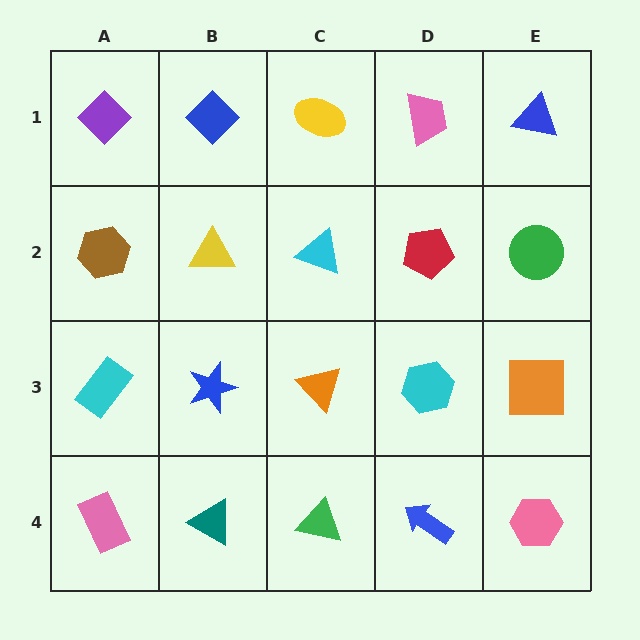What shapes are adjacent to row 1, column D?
A red pentagon (row 2, column D), a yellow ellipse (row 1, column C), a blue triangle (row 1, column E).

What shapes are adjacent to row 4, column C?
An orange triangle (row 3, column C), a teal triangle (row 4, column B), a blue arrow (row 4, column D).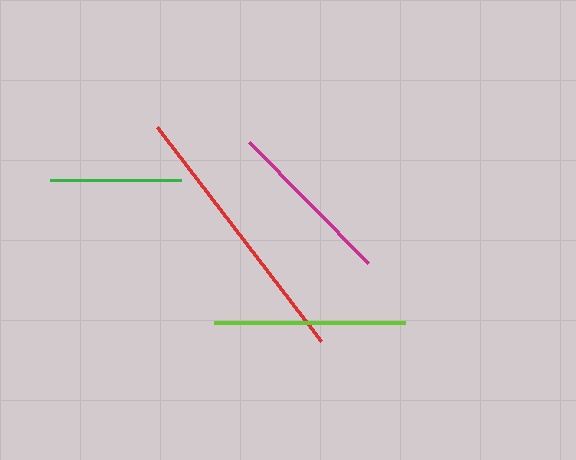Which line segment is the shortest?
The green line is the shortest at approximately 131 pixels.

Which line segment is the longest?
The red line is the longest at approximately 270 pixels.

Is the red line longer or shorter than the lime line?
The red line is longer than the lime line.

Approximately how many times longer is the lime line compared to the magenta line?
The lime line is approximately 1.1 times the length of the magenta line.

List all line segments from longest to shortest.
From longest to shortest: red, lime, magenta, green.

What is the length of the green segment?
The green segment is approximately 131 pixels long.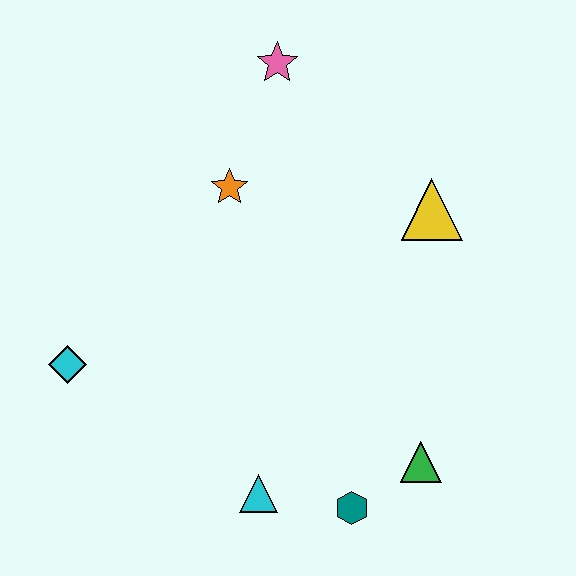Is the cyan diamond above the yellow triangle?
No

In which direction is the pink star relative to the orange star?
The pink star is above the orange star.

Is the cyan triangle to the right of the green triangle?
No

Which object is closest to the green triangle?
The teal hexagon is closest to the green triangle.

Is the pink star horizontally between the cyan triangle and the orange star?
No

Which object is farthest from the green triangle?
The pink star is farthest from the green triangle.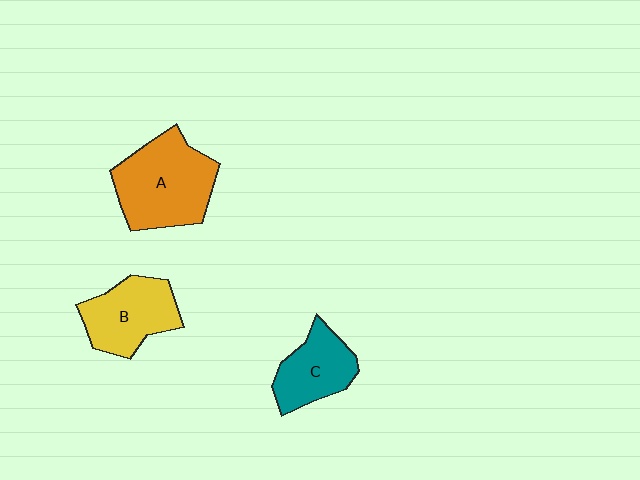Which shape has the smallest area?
Shape C (teal).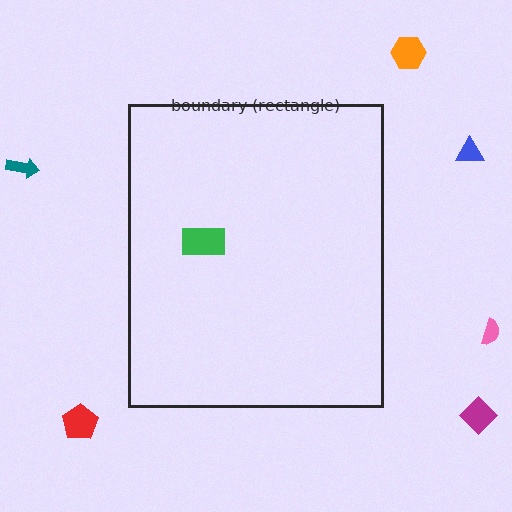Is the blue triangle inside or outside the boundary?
Outside.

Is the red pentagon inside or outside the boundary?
Outside.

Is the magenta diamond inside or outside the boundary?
Outside.